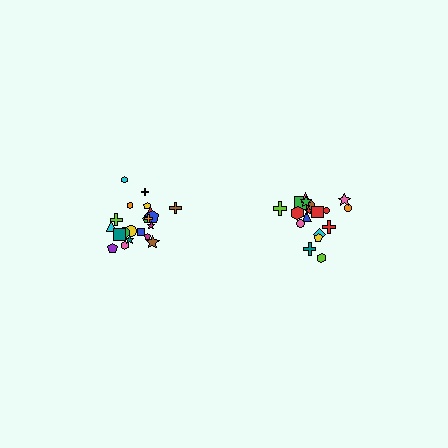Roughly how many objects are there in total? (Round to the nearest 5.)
Roughly 40 objects in total.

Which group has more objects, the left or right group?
The left group.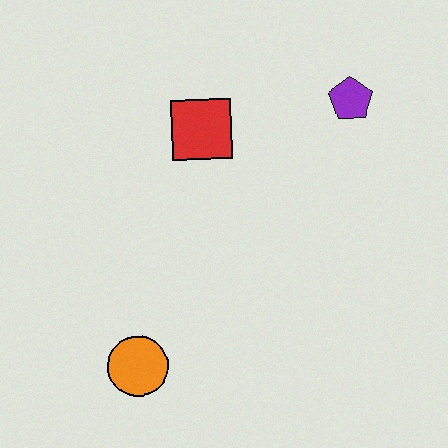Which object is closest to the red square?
The purple pentagon is closest to the red square.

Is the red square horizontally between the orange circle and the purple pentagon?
Yes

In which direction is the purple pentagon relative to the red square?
The purple pentagon is to the right of the red square.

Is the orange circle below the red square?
Yes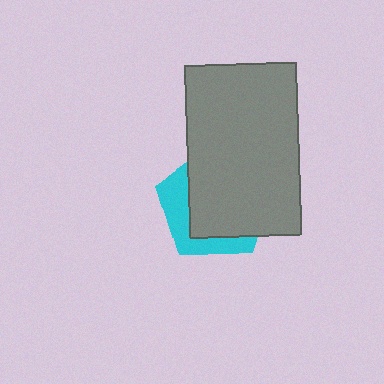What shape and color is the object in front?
The object in front is a gray rectangle.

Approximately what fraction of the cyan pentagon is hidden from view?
Roughly 68% of the cyan pentagon is hidden behind the gray rectangle.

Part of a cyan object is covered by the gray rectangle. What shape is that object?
It is a pentagon.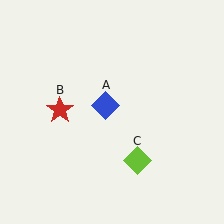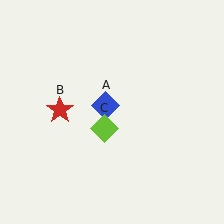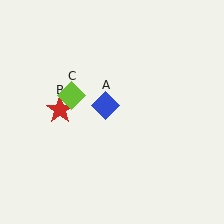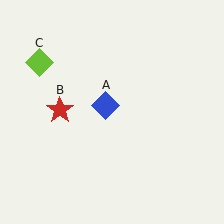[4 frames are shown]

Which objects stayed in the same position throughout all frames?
Blue diamond (object A) and red star (object B) remained stationary.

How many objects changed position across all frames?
1 object changed position: lime diamond (object C).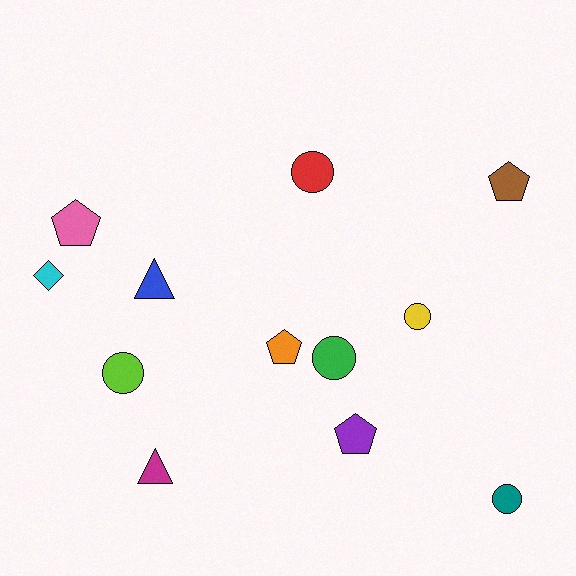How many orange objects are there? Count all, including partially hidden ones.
There is 1 orange object.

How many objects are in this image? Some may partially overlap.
There are 12 objects.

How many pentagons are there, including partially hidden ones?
There are 4 pentagons.